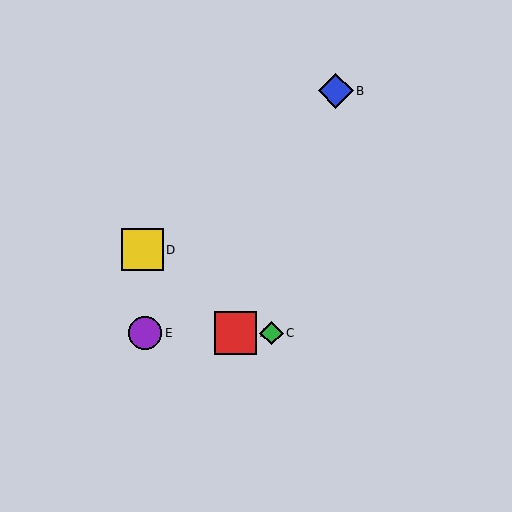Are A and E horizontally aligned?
Yes, both are at y≈333.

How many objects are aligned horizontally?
3 objects (A, C, E) are aligned horizontally.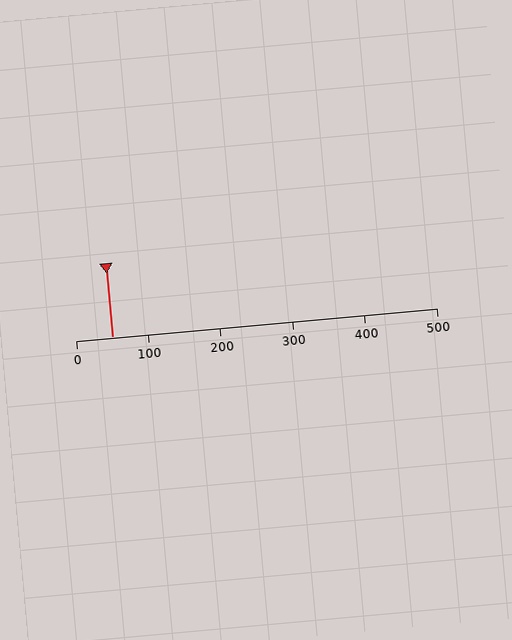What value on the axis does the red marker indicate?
The marker indicates approximately 50.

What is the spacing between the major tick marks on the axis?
The major ticks are spaced 100 apart.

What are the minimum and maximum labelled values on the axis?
The axis runs from 0 to 500.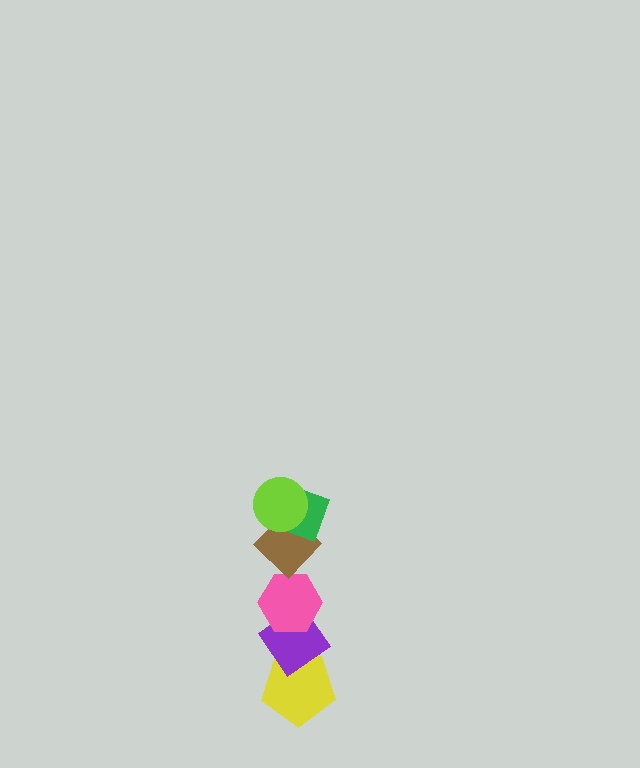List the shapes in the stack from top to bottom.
From top to bottom: the lime circle, the green diamond, the brown diamond, the pink hexagon, the purple diamond, the yellow pentagon.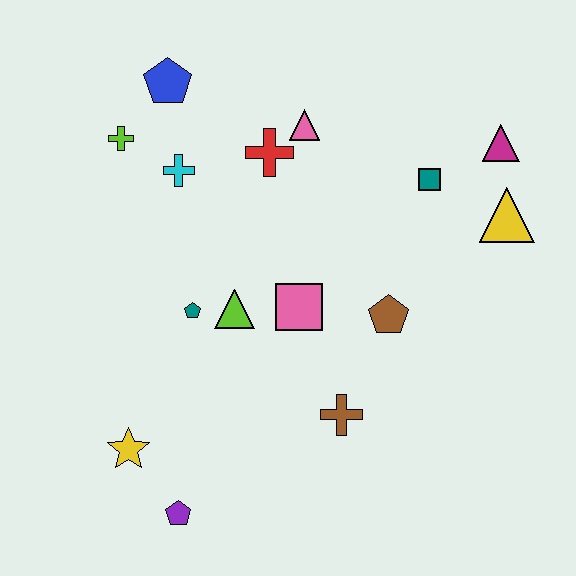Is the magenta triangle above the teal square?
Yes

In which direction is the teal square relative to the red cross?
The teal square is to the right of the red cross.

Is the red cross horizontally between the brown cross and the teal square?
No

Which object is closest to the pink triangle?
The red cross is closest to the pink triangle.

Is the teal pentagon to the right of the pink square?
No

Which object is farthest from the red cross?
The purple pentagon is farthest from the red cross.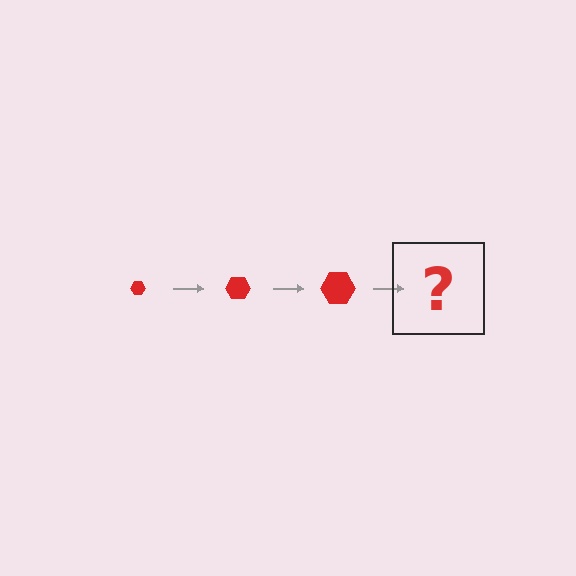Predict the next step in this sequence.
The next step is a red hexagon, larger than the previous one.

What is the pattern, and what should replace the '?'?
The pattern is that the hexagon gets progressively larger each step. The '?' should be a red hexagon, larger than the previous one.